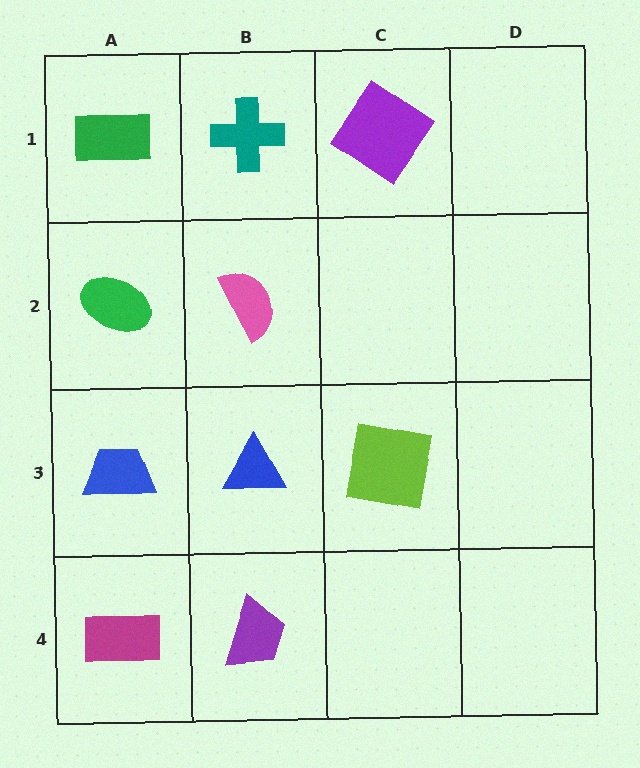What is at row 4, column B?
A purple trapezoid.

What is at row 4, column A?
A magenta rectangle.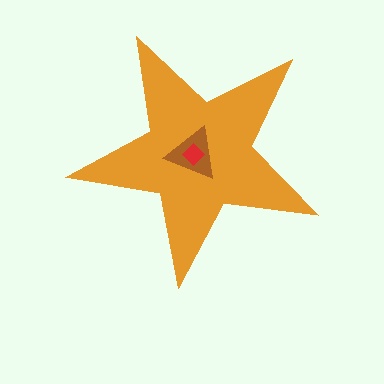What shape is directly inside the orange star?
The brown triangle.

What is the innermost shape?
The red diamond.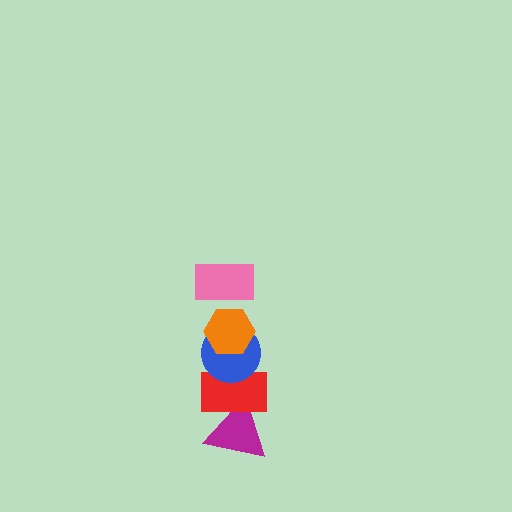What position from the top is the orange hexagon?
The orange hexagon is 2nd from the top.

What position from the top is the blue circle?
The blue circle is 3rd from the top.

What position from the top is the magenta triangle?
The magenta triangle is 5th from the top.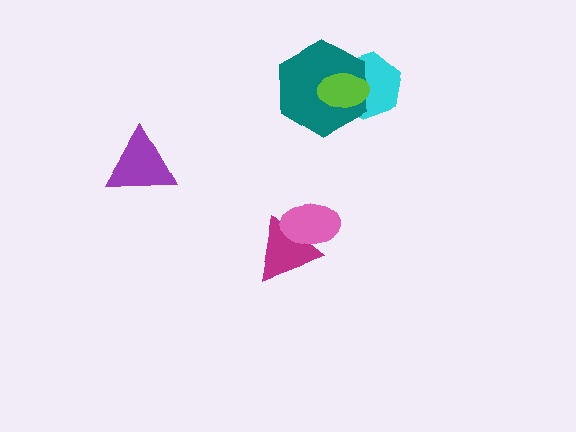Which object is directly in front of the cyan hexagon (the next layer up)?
The teal hexagon is directly in front of the cyan hexagon.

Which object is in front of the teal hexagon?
The lime ellipse is in front of the teal hexagon.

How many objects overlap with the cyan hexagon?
2 objects overlap with the cyan hexagon.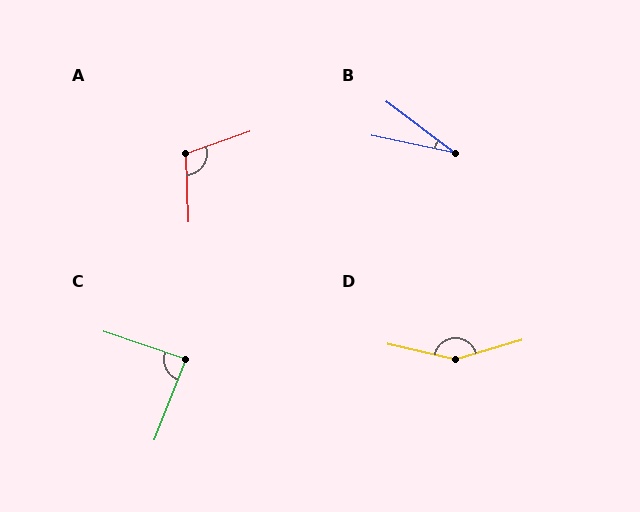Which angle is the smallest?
B, at approximately 25 degrees.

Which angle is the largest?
D, at approximately 151 degrees.